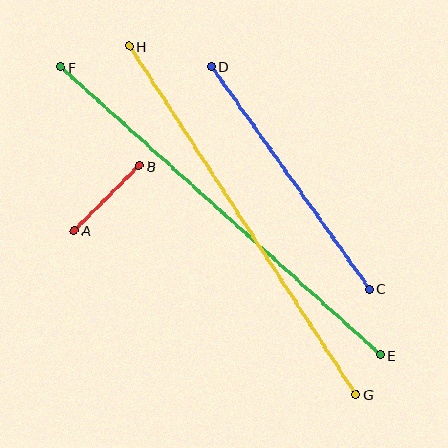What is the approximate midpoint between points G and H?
The midpoint is at approximately (242, 220) pixels.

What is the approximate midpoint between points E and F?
The midpoint is at approximately (221, 211) pixels.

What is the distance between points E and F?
The distance is approximately 430 pixels.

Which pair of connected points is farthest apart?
Points E and F are farthest apart.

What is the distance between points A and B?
The distance is approximately 92 pixels.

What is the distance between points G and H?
The distance is approximately 416 pixels.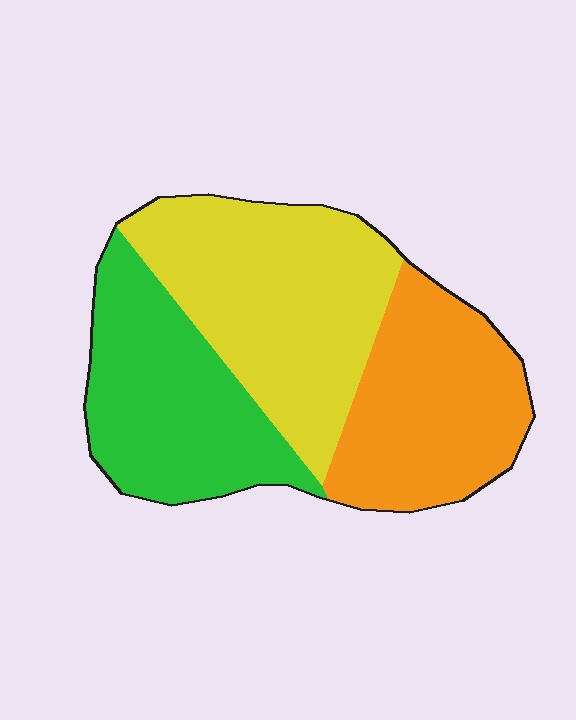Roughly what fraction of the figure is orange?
Orange covers roughly 30% of the figure.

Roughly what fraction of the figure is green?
Green covers about 30% of the figure.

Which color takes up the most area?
Yellow, at roughly 40%.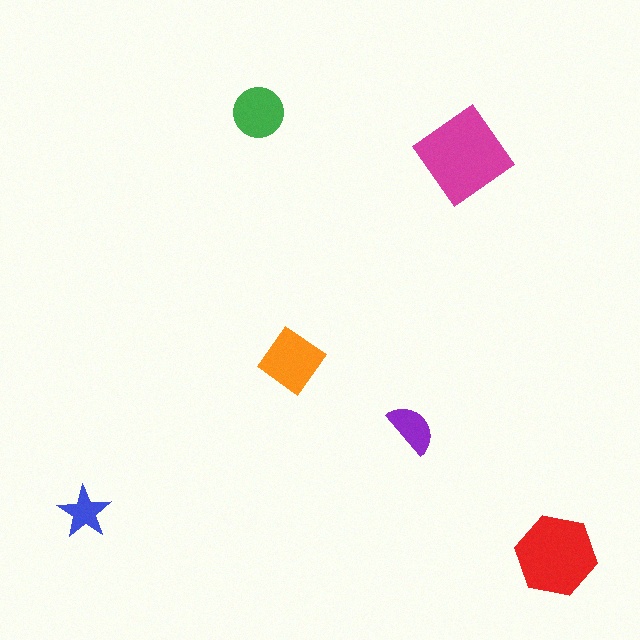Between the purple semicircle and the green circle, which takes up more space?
The green circle.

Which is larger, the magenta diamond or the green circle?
The magenta diamond.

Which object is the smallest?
The blue star.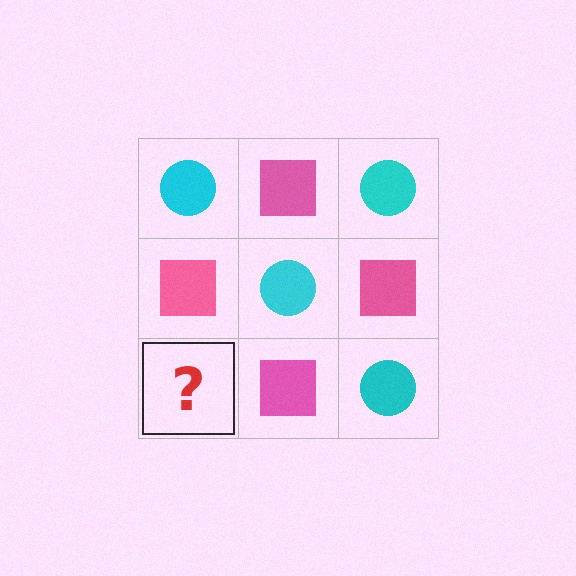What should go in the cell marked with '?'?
The missing cell should contain a cyan circle.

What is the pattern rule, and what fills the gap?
The rule is that it alternates cyan circle and pink square in a checkerboard pattern. The gap should be filled with a cyan circle.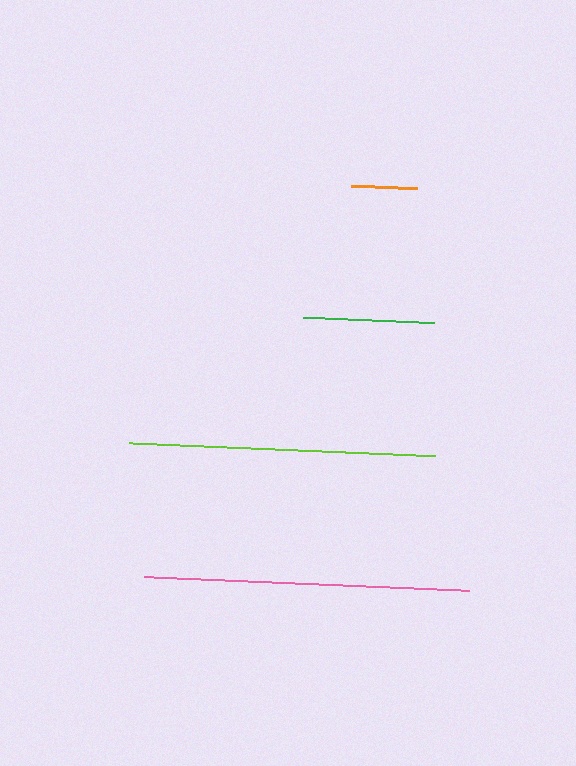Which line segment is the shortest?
The orange line is the shortest at approximately 65 pixels.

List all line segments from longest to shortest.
From longest to shortest: pink, lime, green, orange.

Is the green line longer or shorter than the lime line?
The lime line is longer than the green line.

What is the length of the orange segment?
The orange segment is approximately 65 pixels long.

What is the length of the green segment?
The green segment is approximately 131 pixels long.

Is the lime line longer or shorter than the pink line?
The pink line is longer than the lime line.